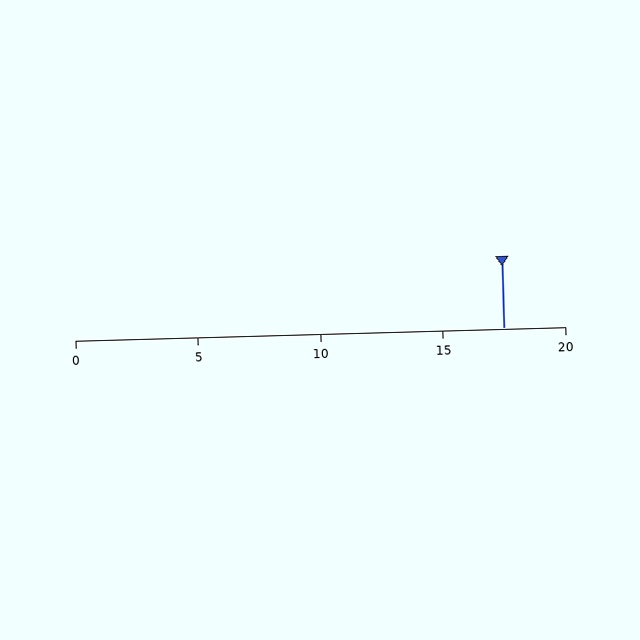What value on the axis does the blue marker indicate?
The marker indicates approximately 17.5.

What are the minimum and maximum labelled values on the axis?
The axis runs from 0 to 20.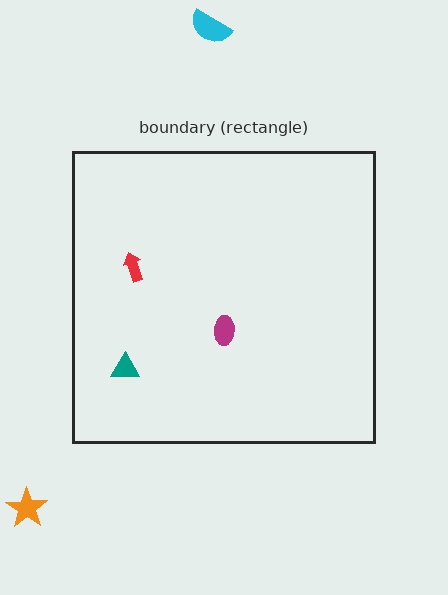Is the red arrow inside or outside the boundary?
Inside.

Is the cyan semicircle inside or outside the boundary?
Outside.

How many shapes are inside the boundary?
3 inside, 2 outside.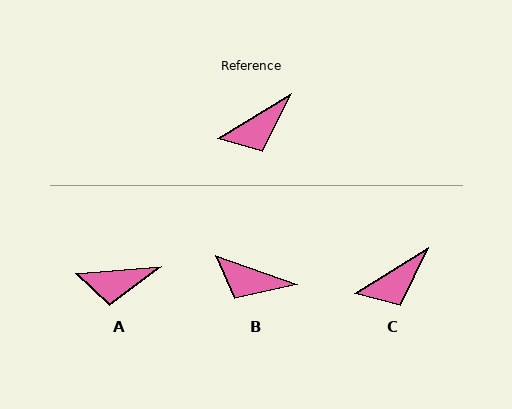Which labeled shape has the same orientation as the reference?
C.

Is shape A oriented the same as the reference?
No, it is off by about 28 degrees.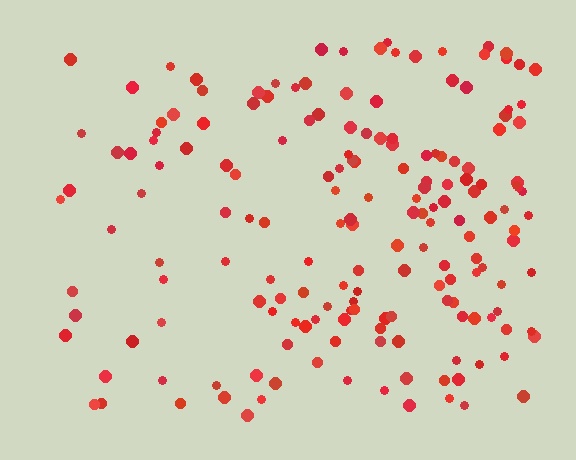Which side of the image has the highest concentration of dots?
The right.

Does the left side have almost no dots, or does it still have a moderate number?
Still a moderate number, just noticeably fewer than the right.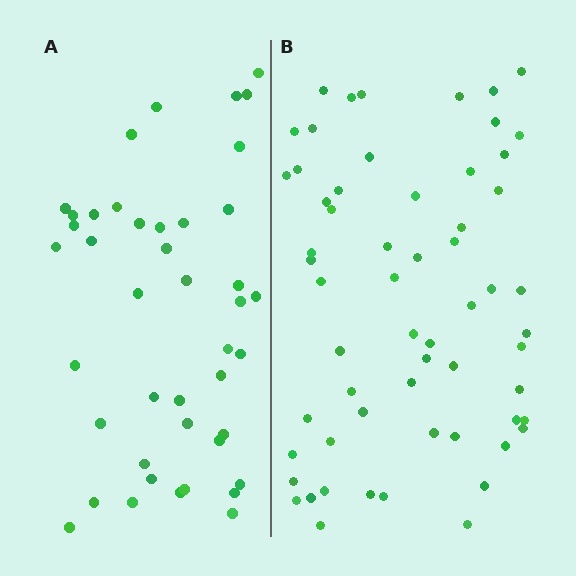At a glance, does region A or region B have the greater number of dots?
Region B (the right region) has more dots.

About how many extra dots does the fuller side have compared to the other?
Region B has approximately 15 more dots than region A.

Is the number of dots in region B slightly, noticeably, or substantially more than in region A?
Region B has noticeably more, but not dramatically so. The ratio is roughly 1.4 to 1.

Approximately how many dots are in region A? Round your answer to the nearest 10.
About 40 dots. (The exact count is 43, which rounds to 40.)